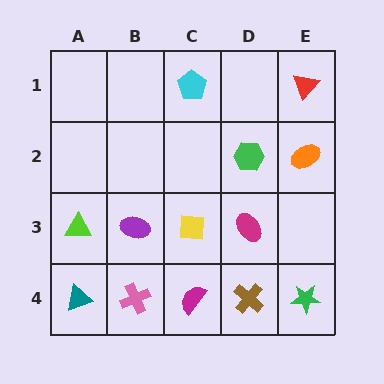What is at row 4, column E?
A green star.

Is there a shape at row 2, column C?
No, that cell is empty.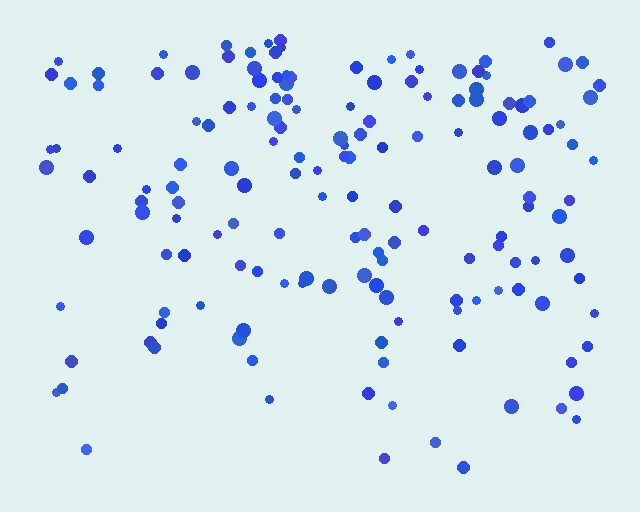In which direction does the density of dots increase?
From bottom to top, with the top side densest.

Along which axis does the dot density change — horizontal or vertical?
Vertical.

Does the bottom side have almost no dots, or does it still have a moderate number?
Still a moderate number, just noticeably fewer than the top.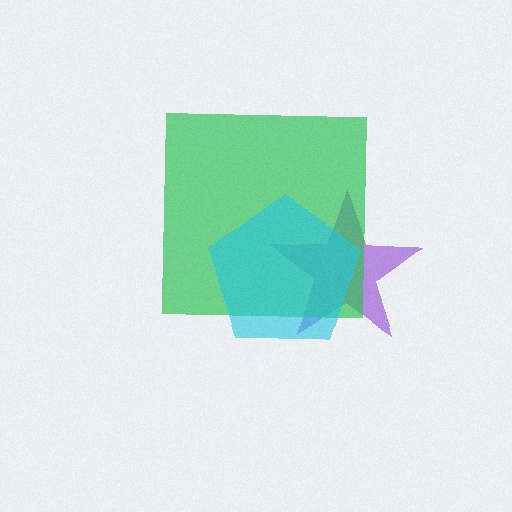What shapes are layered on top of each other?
The layered shapes are: a purple star, a green square, a cyan pentagon.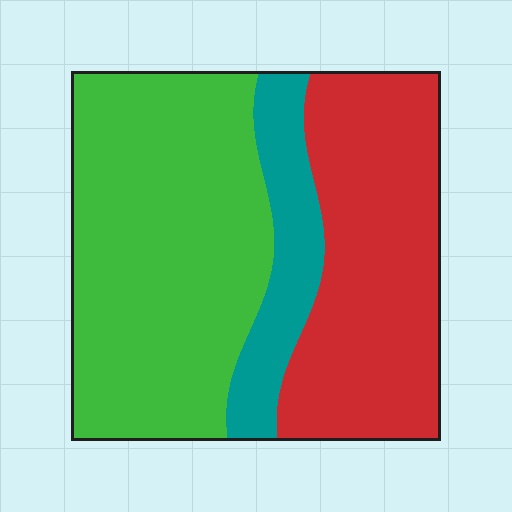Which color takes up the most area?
Green, at roughly 50%.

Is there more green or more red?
Green.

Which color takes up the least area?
Teal, at roughly 15%.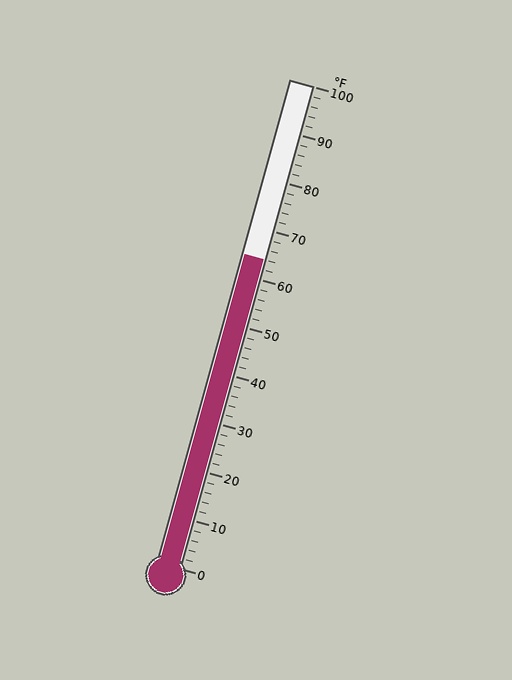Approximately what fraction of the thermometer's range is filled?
The thermometer is filled to approximately 65% of its range.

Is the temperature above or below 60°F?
The temperature is above 60°F.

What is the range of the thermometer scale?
The thermometer scale ranges from 0°F to 100°F.